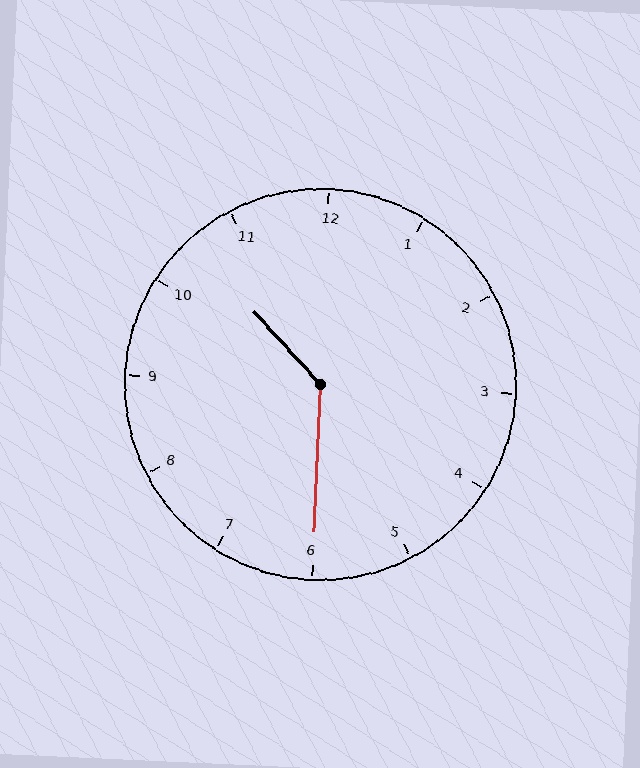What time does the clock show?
10:30.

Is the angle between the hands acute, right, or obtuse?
It is obtuse.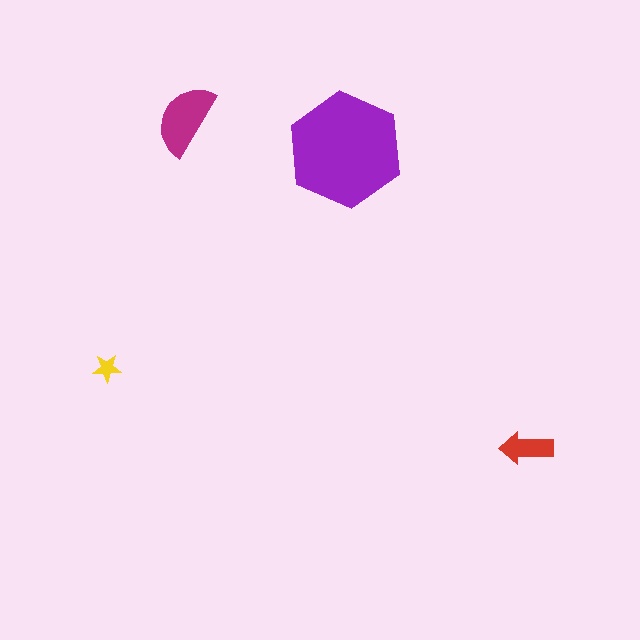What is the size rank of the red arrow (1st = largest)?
3rd.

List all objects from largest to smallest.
The purple hexagon, the magenta semicircle, the red arrow, the yellow star.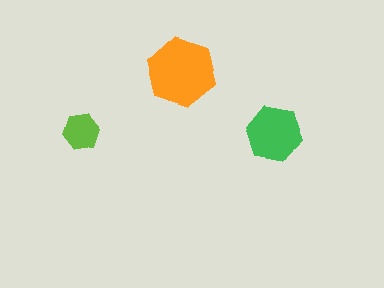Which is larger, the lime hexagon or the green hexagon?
The green one.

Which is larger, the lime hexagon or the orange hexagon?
The orange one.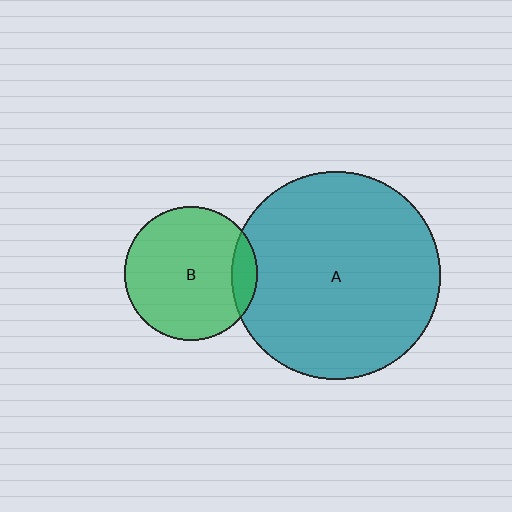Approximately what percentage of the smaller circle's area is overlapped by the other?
Approximately 10%.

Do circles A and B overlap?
Yes.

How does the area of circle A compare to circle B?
Approximately 2.4 times.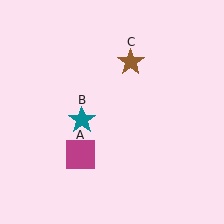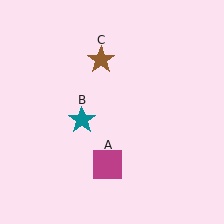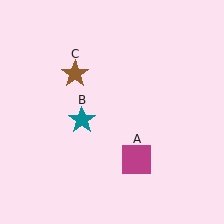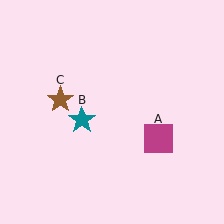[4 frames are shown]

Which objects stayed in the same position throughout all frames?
Teal star (object B) remained stationary.